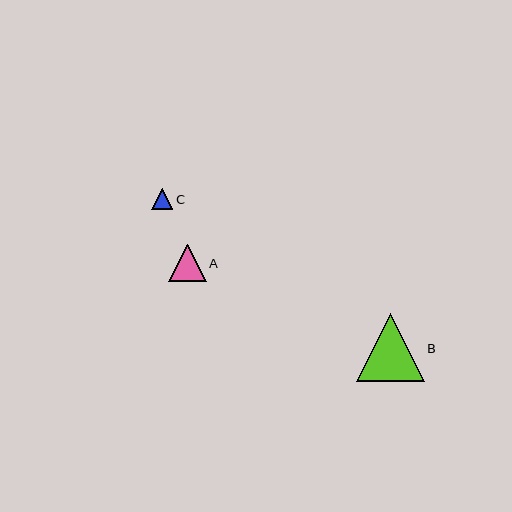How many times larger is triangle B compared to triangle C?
Triangle B is approximately 3.2 times the size of triangle C.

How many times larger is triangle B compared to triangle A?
Triangle B is approximately 1.8 times the size of triangle A.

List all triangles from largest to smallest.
From largest to smallest: B, A, C.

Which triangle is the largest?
Triangle B is the largest with a size of approximately 68 pixels.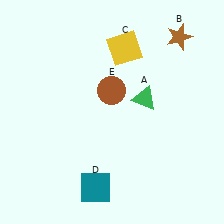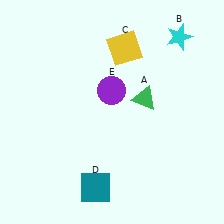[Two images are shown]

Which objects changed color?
B changed from brown to cyan. E changed from brown to purple.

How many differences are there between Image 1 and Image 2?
There are 2 differences between the two images.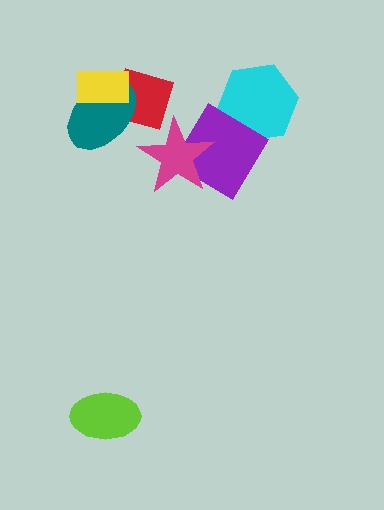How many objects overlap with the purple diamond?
2 objects overlap with the purple diamond.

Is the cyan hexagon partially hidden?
Yes, it is partially covered by another shape.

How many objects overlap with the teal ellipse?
2 objects overlap with the teal ellipse.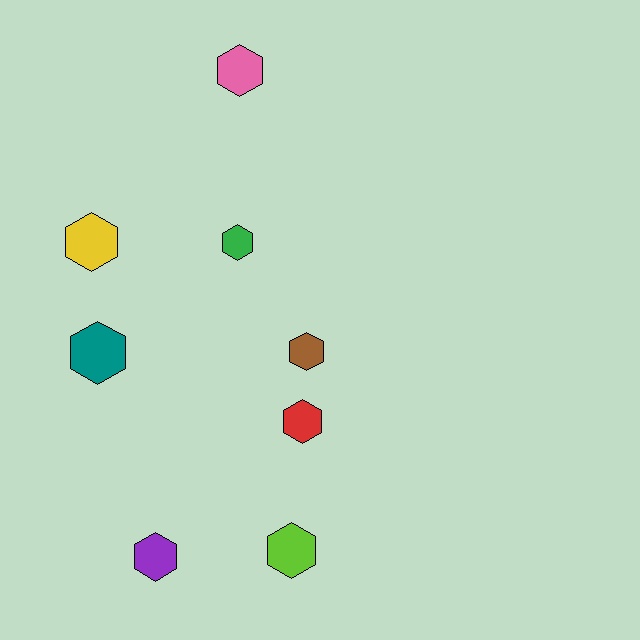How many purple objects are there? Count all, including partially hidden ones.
There is 1 purple object.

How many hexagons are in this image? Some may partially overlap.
There are 8 hexagons.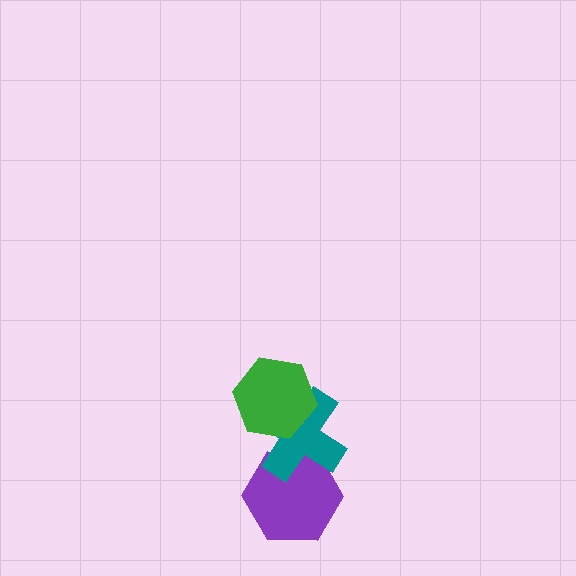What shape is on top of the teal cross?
The green hexagon is on top of the teal cross.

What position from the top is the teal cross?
The teal cross is 2nd from the top.